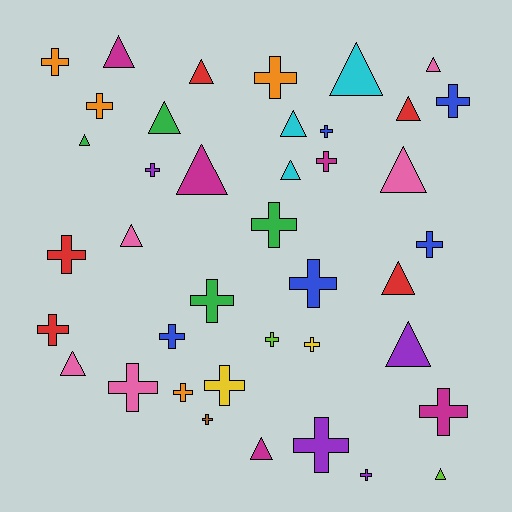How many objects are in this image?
There are 40 objects.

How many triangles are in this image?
There are 17 triangles.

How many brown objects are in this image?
There is 1 brown object.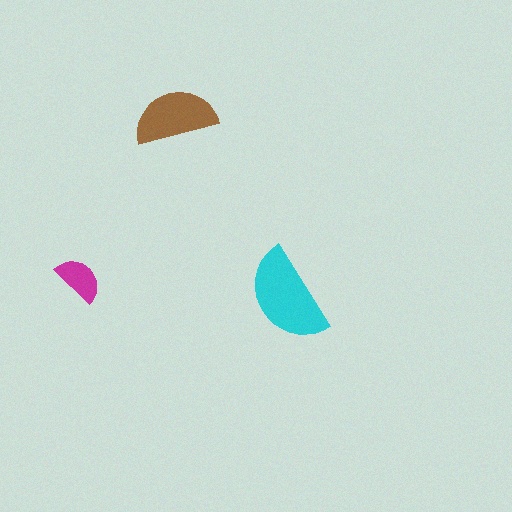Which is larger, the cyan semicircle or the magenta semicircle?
The cyan one.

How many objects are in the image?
There are 3 objects in the image.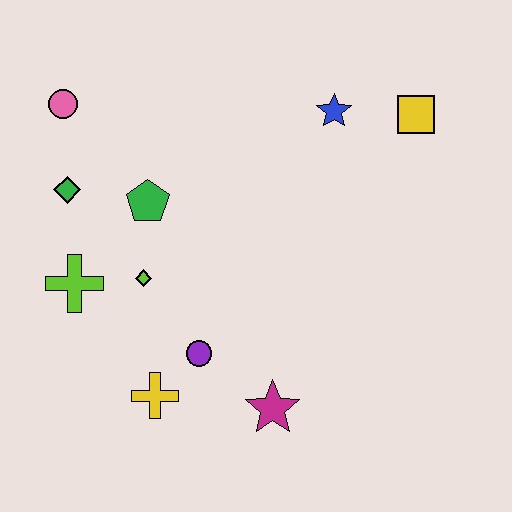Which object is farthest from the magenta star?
The pink circle is farthest from the magenta star.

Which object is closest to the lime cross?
The lime diamond is closest to the lime cross.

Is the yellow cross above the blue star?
No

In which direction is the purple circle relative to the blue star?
The purple circle is below the blue star.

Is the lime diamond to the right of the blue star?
No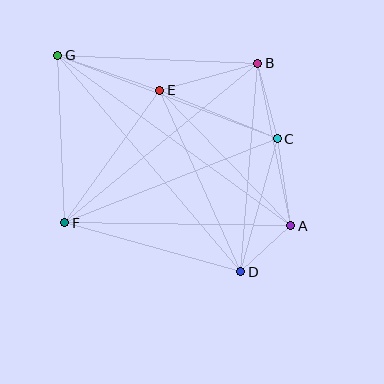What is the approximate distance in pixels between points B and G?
The distance between B and G is approximately 201 pixels.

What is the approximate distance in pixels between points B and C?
The distance between B and C is approximately 78 pixels.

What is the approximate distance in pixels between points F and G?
The distance between F and G is approximately 167 pixels.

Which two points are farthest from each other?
Points A and G are farthest from each other.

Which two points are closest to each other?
Points A and D are closest to each other.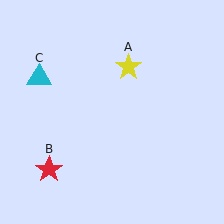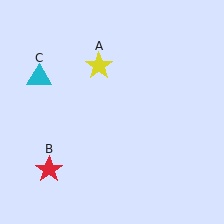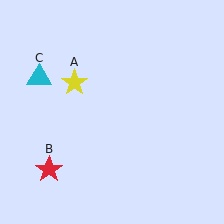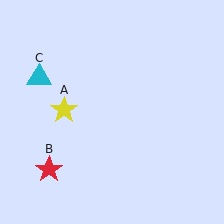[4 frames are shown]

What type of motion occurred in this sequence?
The yellow star (object A) rotated counterclockwise around the center of the scene.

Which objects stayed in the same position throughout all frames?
Red star (object B) and cyan triangle (object C) remained stationary.